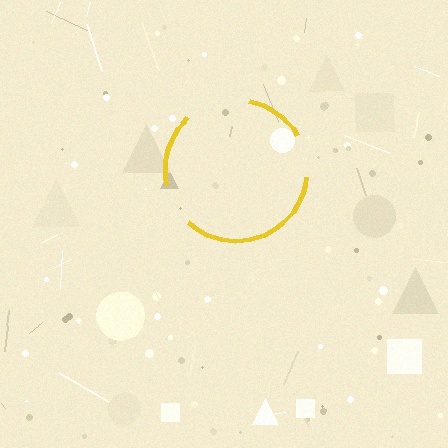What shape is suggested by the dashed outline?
The dashed outline suggests a circle.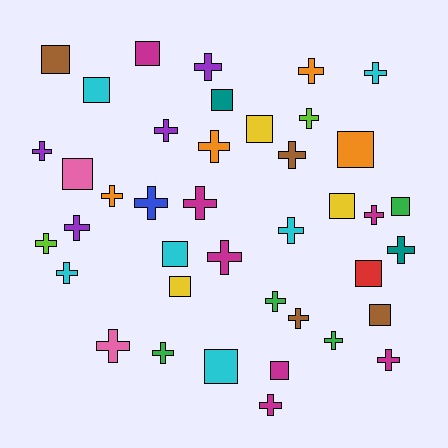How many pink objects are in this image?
There are 2 pink objects.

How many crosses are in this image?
There are 25 crosses.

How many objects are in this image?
There are 40 objects.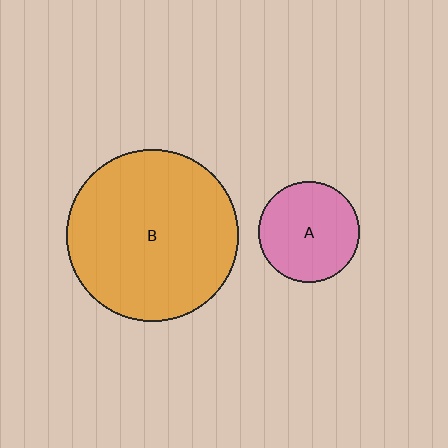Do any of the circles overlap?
No, none of the circles overlap.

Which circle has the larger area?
Circle B (orange).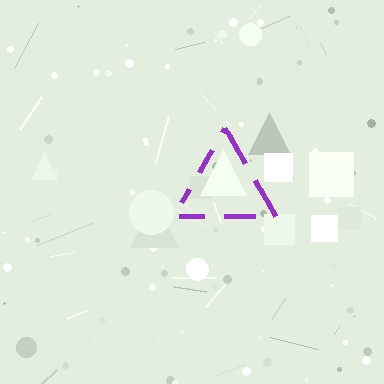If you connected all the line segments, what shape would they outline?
They would outline a triangle.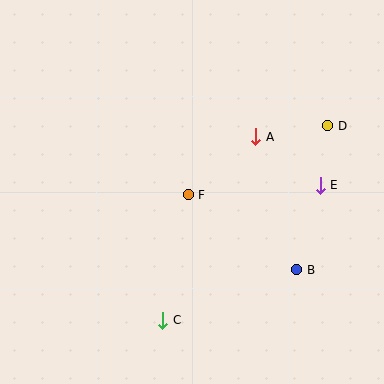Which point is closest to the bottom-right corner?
Point B is closest to the bottom-right corner.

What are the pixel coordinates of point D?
Point D is at (328, 126).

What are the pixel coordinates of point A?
Point A is at (256, 137).